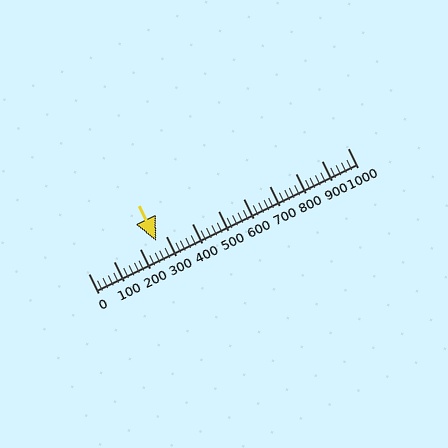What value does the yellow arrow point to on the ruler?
The yellow arrow points to approximately 262.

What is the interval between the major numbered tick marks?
The major tick marks are spaced 100 units apart.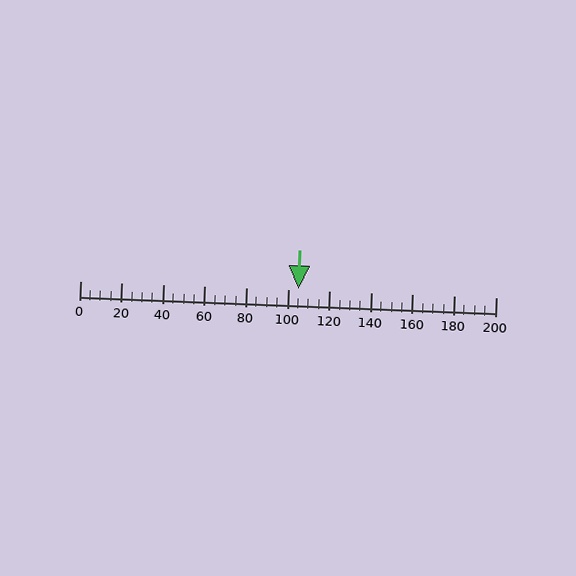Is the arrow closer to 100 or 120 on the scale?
The arrow is closer to 100.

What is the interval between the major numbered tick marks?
The major tick marks are spaced 20 units apart.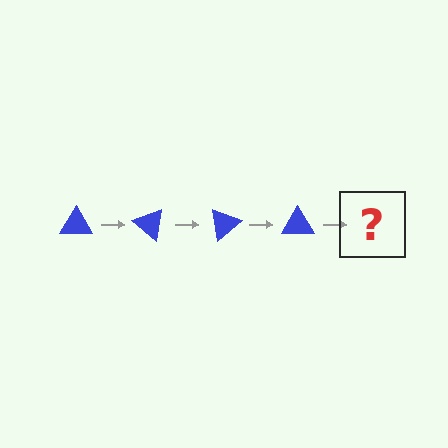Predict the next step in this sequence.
The next step is a blue triangle rotated 160 degrees.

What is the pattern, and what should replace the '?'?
The pattern is that the triangle rotates 40 degrees each step. The '?' should be a blue triangle rotated 160 degrees.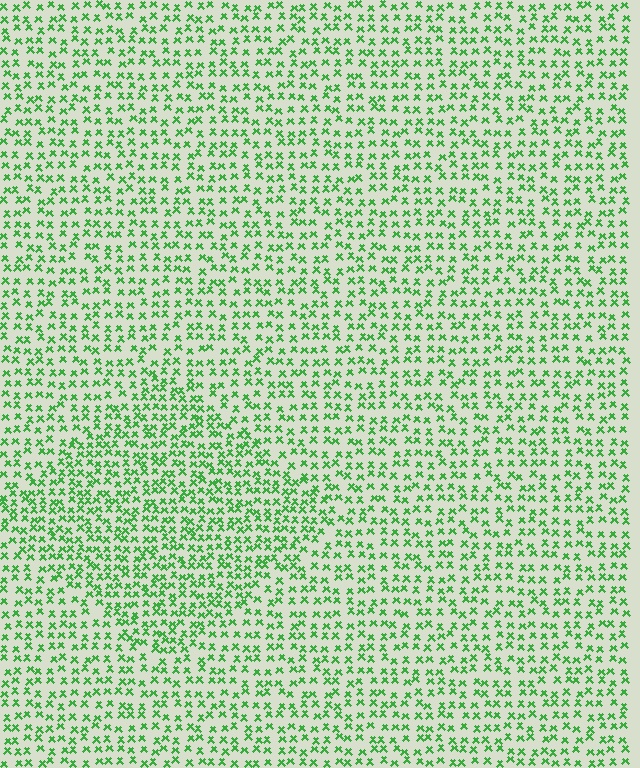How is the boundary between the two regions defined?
The boundary is defined by a change in element density (approximately 1.5x ratio). All elements are the same color, size, and shape.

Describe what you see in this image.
The image contains small green elements arranged at two different densities. A diamond-shaped region is visible where the elements are more densely packed than the surrounding area.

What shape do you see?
I see a diamond.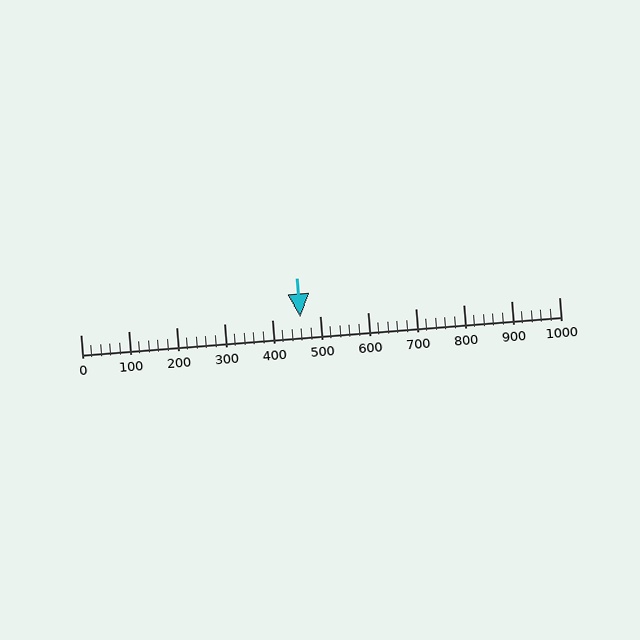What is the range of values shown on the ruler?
The ruler shows values from 0 to 1000.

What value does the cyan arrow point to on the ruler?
The cyan arrow points to approximately 460.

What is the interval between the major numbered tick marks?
The major tick marks are spaced 100 units apart.